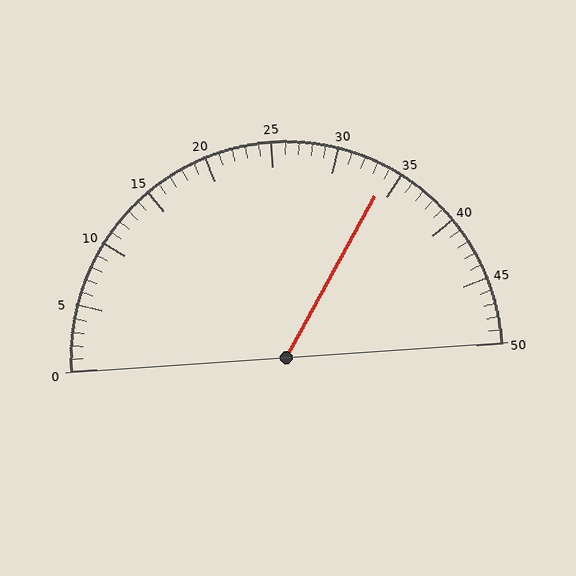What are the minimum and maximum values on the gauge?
The gauge ranges from 0 to 50.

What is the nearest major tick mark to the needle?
The nearest major tick mark is 35.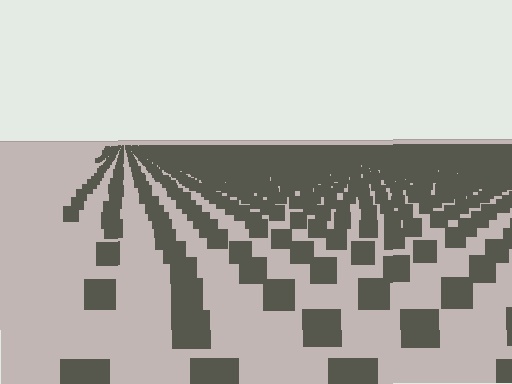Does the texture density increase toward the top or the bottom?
Density increases toward the top.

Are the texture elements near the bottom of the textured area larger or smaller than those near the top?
Larger. Near the bottom, elements are closer to the viewer and appear at a bigger on-screen size.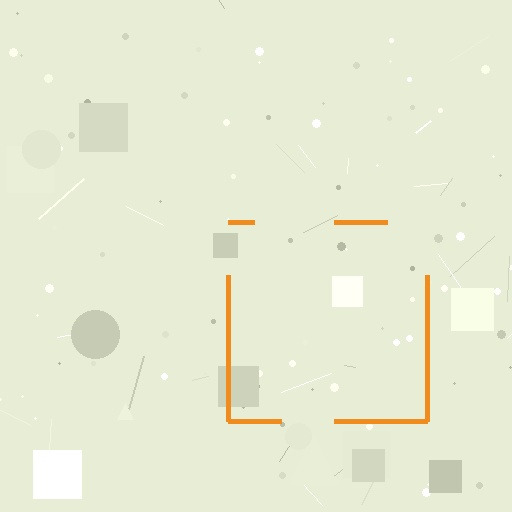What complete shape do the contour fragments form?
The contour fragments form a square.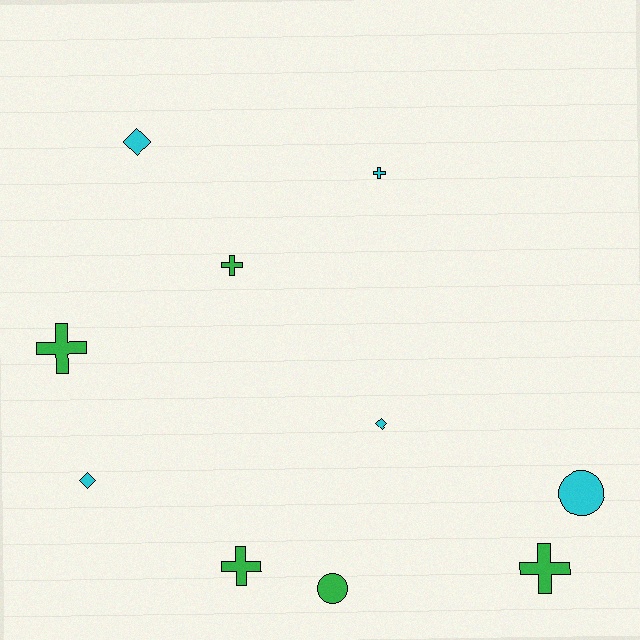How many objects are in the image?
There are 10 objects.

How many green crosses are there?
There are 4 green crosses.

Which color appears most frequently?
Cyan, with 5 objects.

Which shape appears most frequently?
Cross, with 5 objects.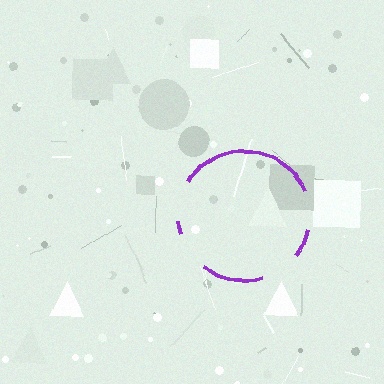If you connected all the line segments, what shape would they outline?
They would outline a circle.